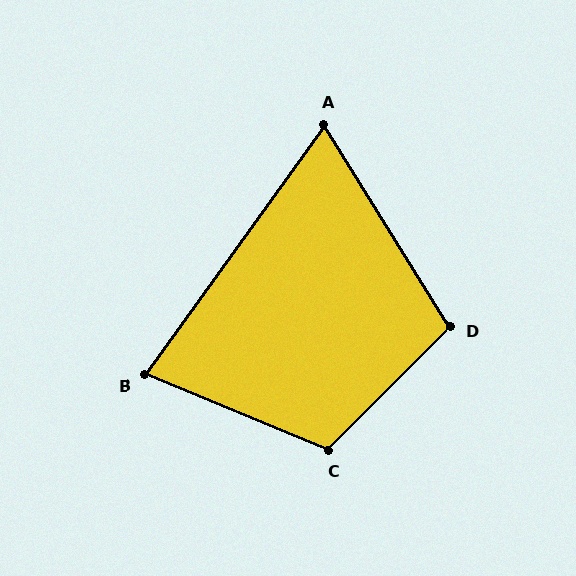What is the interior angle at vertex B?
Approximately 77 degrees (acute).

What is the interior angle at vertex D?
Approximately 103 degrees (obtuse).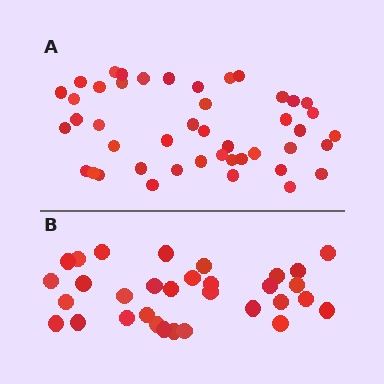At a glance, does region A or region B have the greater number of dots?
Region A (the top region) has more dots.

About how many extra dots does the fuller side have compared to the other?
Region A has approximately 15 more dots than region B.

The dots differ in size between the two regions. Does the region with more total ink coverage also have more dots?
No. Region B has more total ink coverage because its dots are larger, but region A actually contains more individual dots. Total area can be misleading — the number of items is what matters here.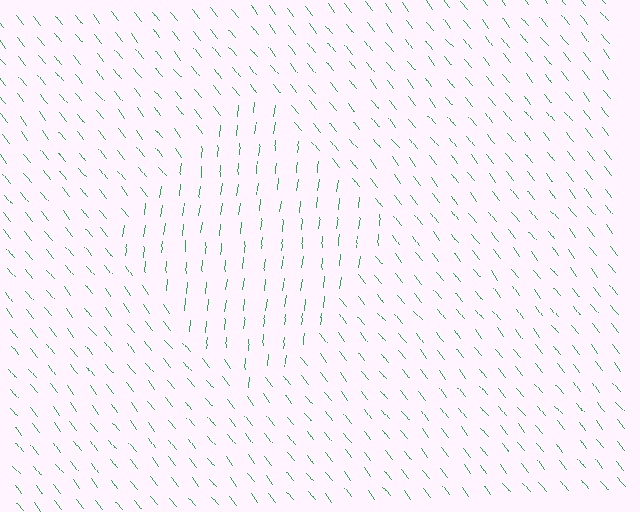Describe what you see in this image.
The image is filled with small green line segments. A diamond region in the image has lines oriented differently from the surrounding lines, creating a visible texture boundary.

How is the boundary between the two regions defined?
The boundary is defined purely by a change in line orientation (approximately 45 degrees difference). All lines are the same color and thickness.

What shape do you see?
I see a diamond.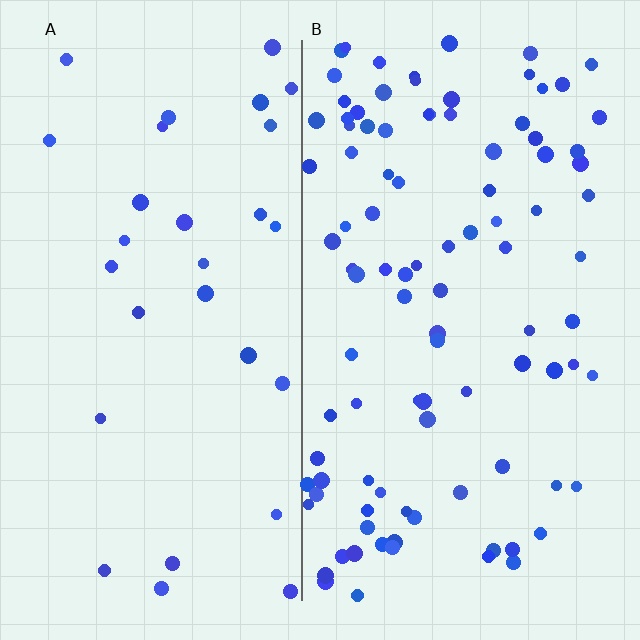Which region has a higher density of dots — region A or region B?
B (the right).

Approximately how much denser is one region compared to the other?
Approximately 3.3× — region B over region A.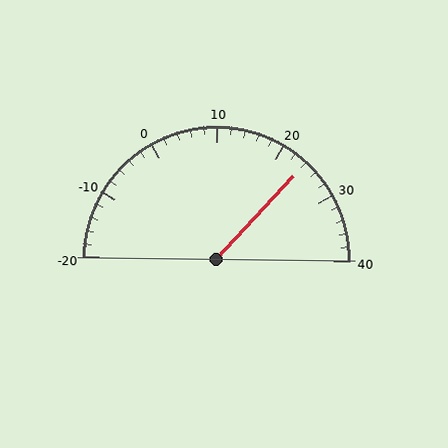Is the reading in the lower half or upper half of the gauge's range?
The reading is in the upper half of the range (-20 to 40).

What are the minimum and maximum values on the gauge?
The gauge ranges from -20 to 40.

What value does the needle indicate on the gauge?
The needle indicates approximately 24.